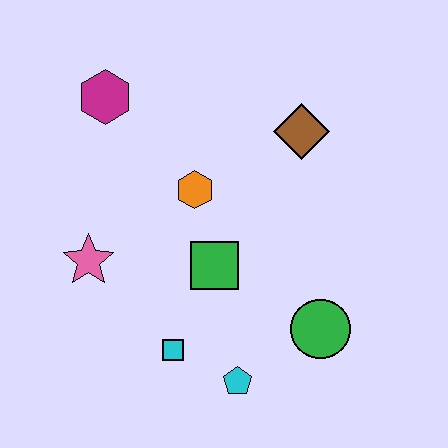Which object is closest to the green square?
The orange hexagon is closest to the green square.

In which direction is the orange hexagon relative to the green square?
The orange hexagon is above the green square.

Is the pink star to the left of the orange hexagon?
Yes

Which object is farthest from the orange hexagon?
The cyan pentagon is farthest from the orange hexagon.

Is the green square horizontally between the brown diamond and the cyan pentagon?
No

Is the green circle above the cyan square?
Yes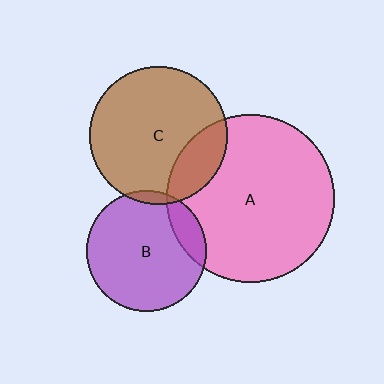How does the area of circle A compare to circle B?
Approximately 1.9 times.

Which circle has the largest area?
Circle A (pink).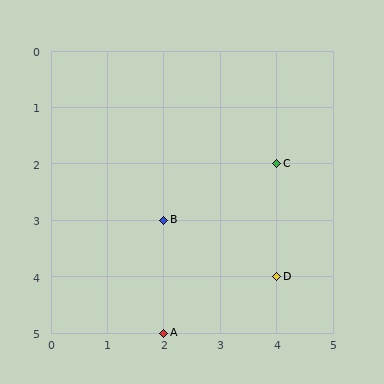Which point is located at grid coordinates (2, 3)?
Point B is at (2, 3).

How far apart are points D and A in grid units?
Points D and A are 2 columns and 1 row apart (about 2.2 grid units diagonally).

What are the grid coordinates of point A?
Point A is at grid coordinates (2, 5).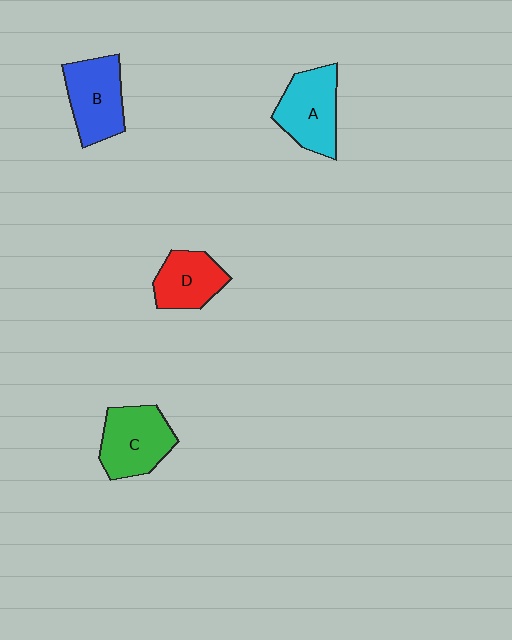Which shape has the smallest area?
Shape D (red).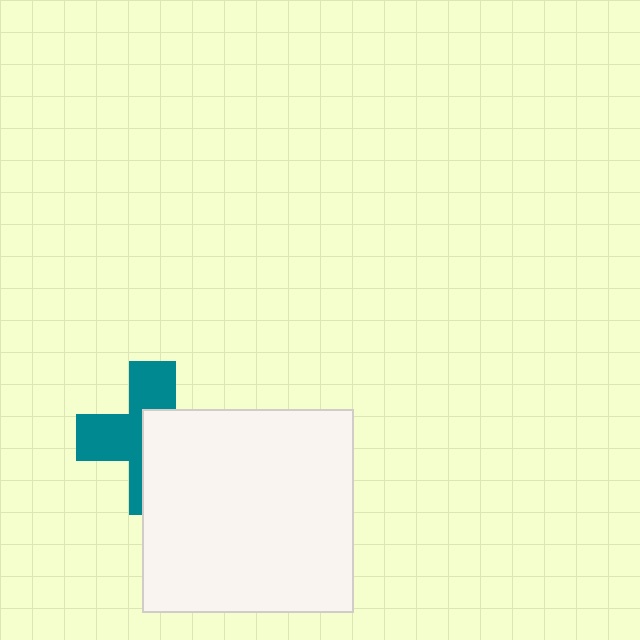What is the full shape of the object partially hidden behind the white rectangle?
The partially hidden object is a teal cross.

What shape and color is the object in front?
The object in front is a white rectangle.